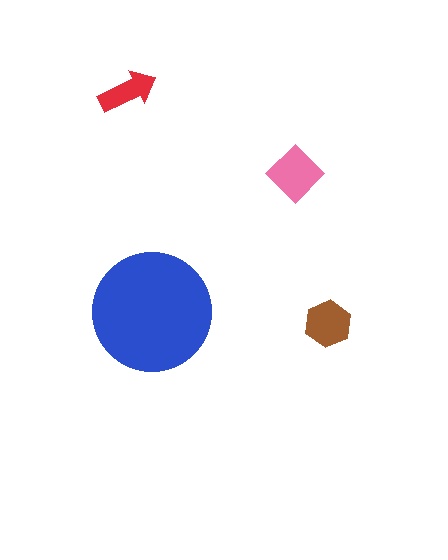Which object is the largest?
The blue circle.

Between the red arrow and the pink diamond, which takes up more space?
The pink diamond.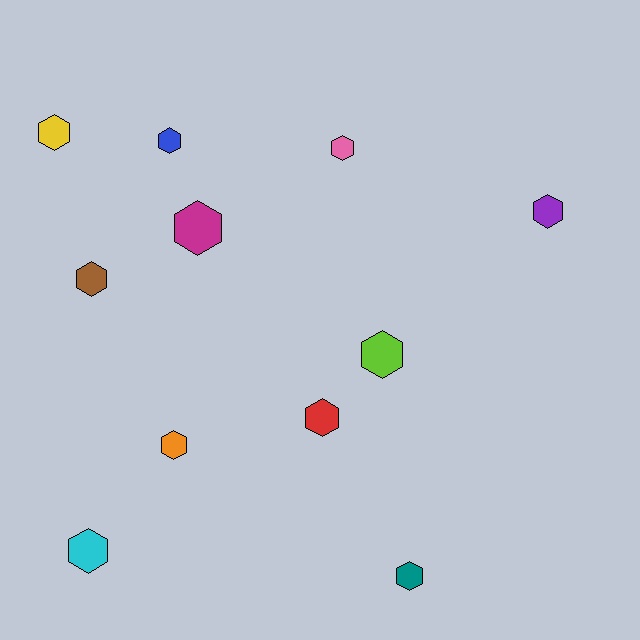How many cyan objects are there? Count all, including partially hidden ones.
There is 1 cyan object.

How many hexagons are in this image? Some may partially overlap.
There are 11 hexagons.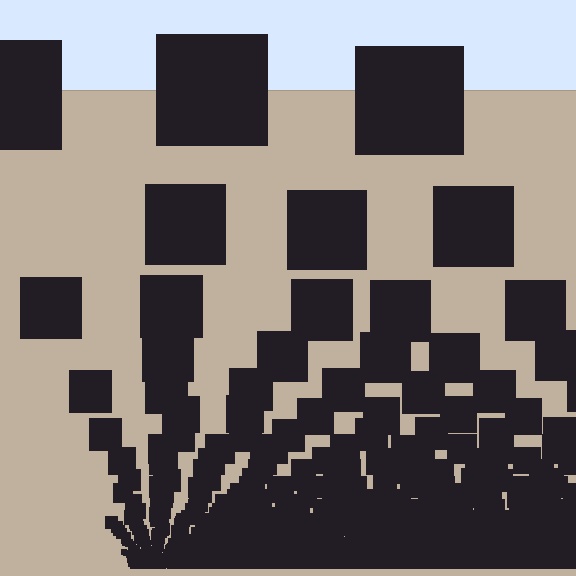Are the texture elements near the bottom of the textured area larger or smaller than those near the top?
Smaller. The gradient is inverted — elements near the bottom are smaller and denser.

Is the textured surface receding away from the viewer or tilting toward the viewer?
The surface appears to tilt toward the viewer. Texture elements get larger and sparser toward the top.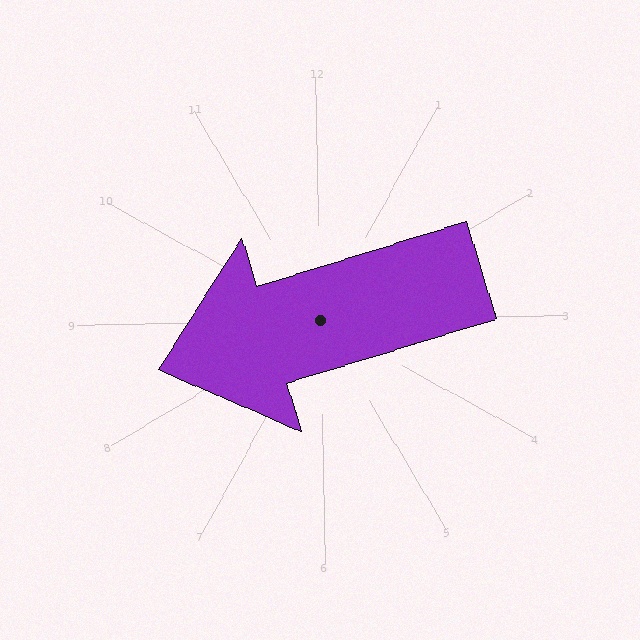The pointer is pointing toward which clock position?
Roughly 8 o'clock.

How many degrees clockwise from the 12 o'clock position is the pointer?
Approximately 254 degrees.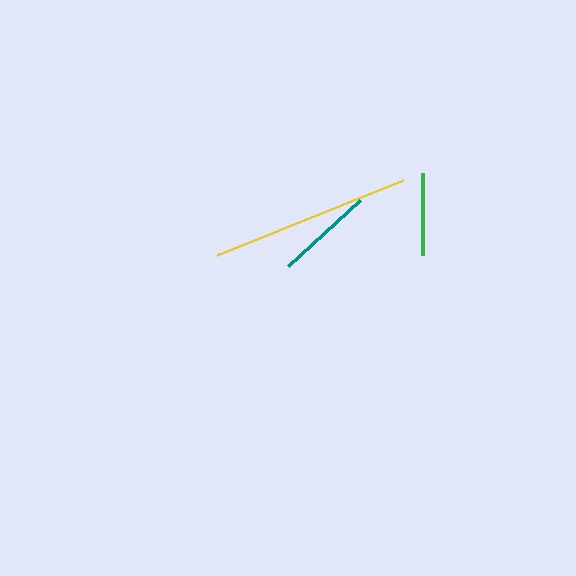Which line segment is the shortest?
The green line is the shortest at approximately 83 pixels.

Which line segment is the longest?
The yellow line is the longest at approximately 200 pixels.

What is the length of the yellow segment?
The yellow segment is approximately 200 pixels long.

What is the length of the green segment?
The green segment is approximately 83 pixels long.